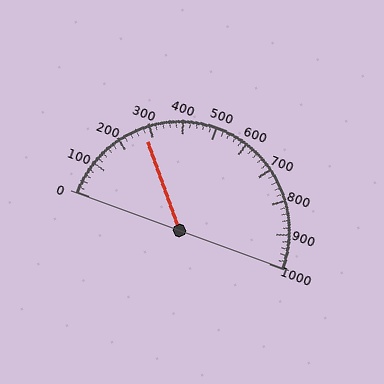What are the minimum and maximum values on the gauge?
The gauge ranges from 0 to 1000.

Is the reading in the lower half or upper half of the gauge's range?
The reading is in the lower half of the range (0 to 1000).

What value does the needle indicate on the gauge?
The needle indicates approximately 280.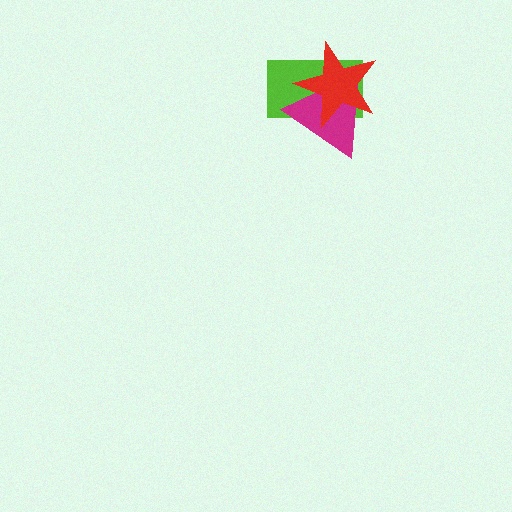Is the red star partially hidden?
No, no other shape covers it.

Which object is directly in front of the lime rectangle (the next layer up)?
The magenta triangle is directly in front of the lime rectangle.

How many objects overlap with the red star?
2 objects overlap with the red star.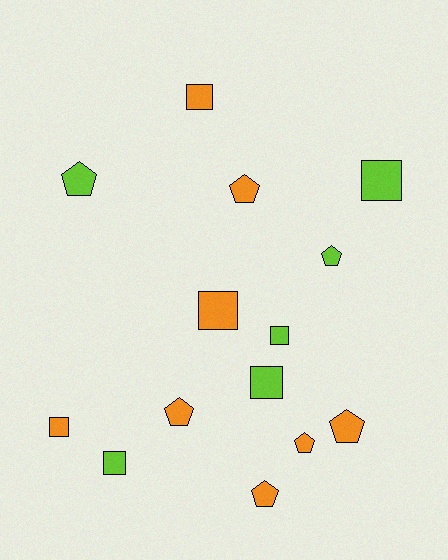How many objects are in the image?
There are 14 objects.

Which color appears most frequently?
Orange, with 8 objects.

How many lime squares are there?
There are 4 lime squares.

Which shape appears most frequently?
Pentagon, with 7 objects.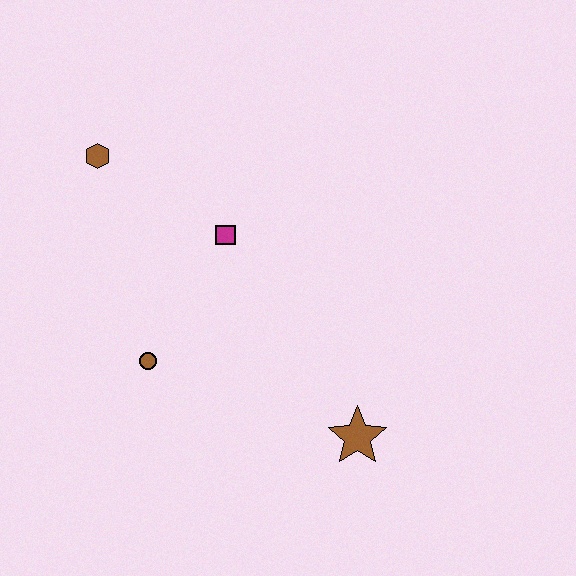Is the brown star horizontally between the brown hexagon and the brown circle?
No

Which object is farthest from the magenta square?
The brown star is farthest from the magenta square.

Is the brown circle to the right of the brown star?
No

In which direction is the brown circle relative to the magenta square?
The brown circle is below the magenta square.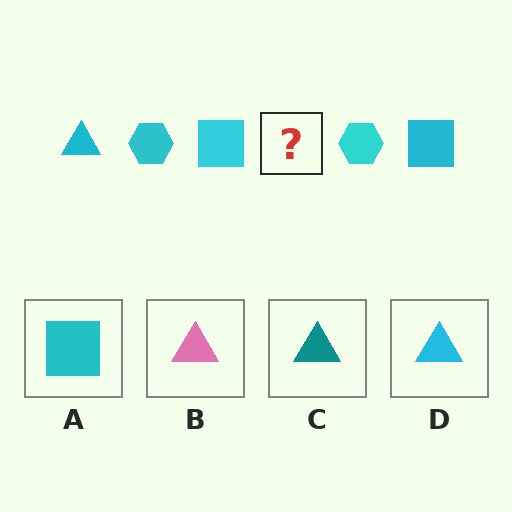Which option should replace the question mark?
Option D.